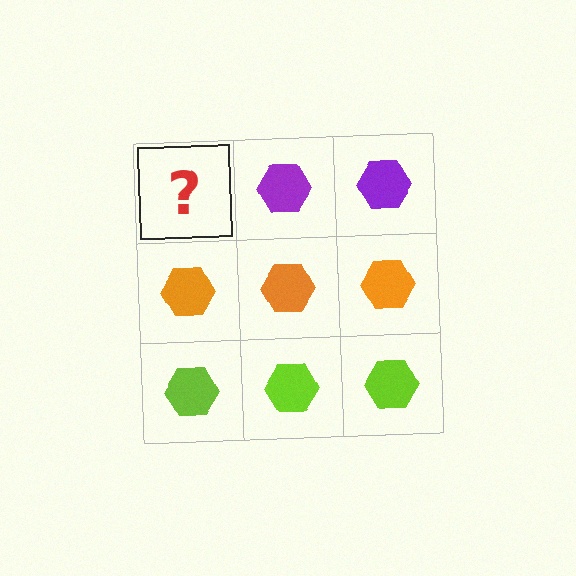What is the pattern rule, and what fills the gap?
The rule is that each row has a consistent color. The gap should be filled with a purple hexagon.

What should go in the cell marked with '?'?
The missing cell should contain a purple hexagon.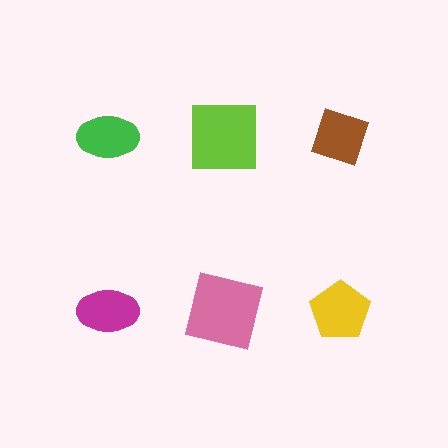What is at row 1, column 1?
A green ellipse.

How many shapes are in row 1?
3 shapes.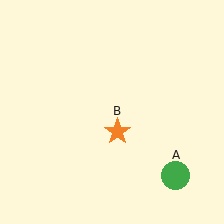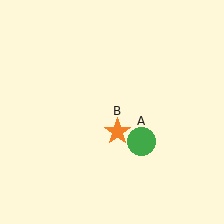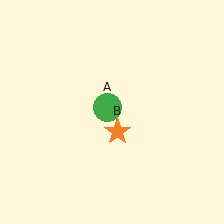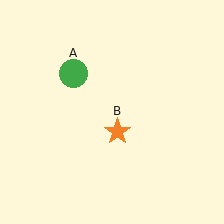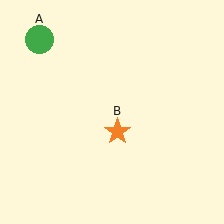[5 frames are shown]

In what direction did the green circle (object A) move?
The green circle (object A) moved up and to the left.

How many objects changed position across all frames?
1 object changed position: green circle (object A).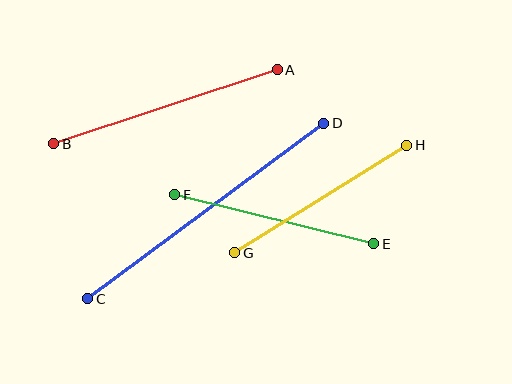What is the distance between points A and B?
The distance is approximately 235 pixels.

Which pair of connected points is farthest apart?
Points C and D are farthest apart.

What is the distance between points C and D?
The distance is approximately 294 pixels.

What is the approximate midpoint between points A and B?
The midpoint is at approximately (166, 107) pixels.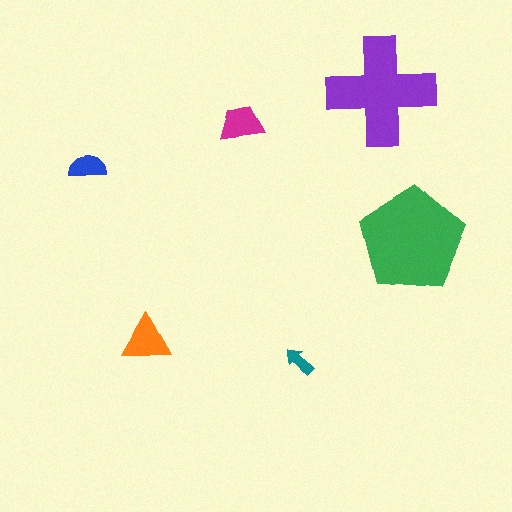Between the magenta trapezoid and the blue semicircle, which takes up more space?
The magenta trapezoid.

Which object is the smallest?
The teal arrow.